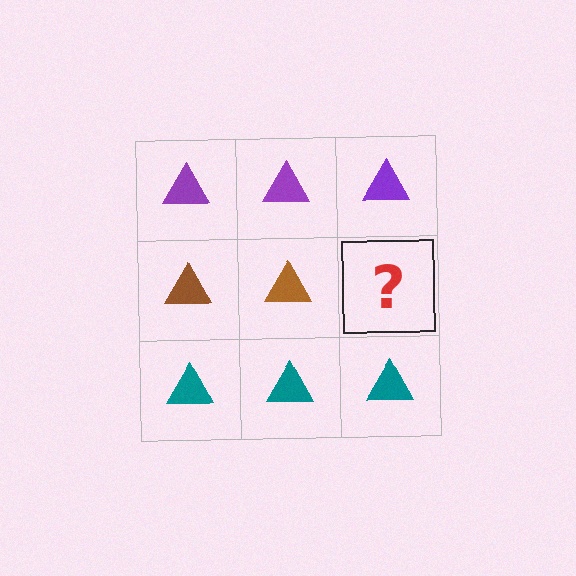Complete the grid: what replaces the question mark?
The question mark should be replaced with a brown triangle.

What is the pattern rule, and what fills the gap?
The rule is that each row has a consistent color. The gap should be filled with a brown triangle.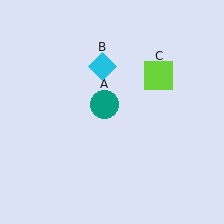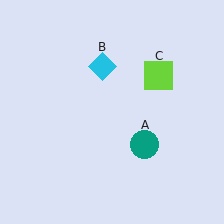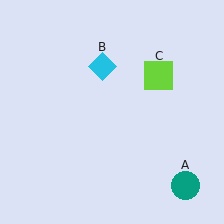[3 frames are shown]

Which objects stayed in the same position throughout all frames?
Cyan diamond (object B) and lime square (object C) remained stationary.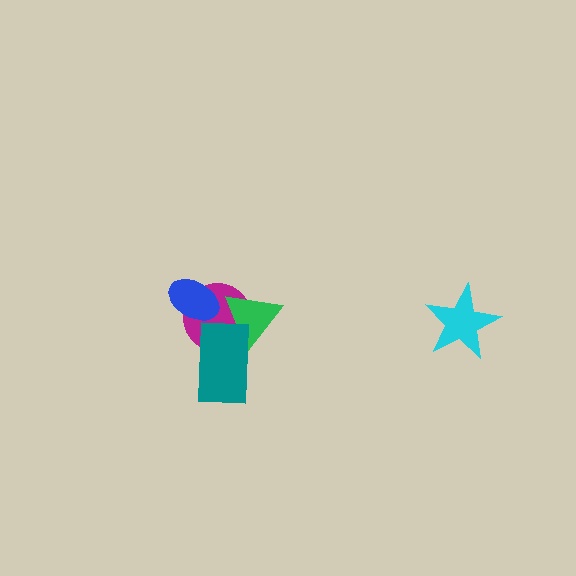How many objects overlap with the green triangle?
2 objects overlap with the green triangle.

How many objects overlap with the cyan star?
0 objects overlap with the cyan star.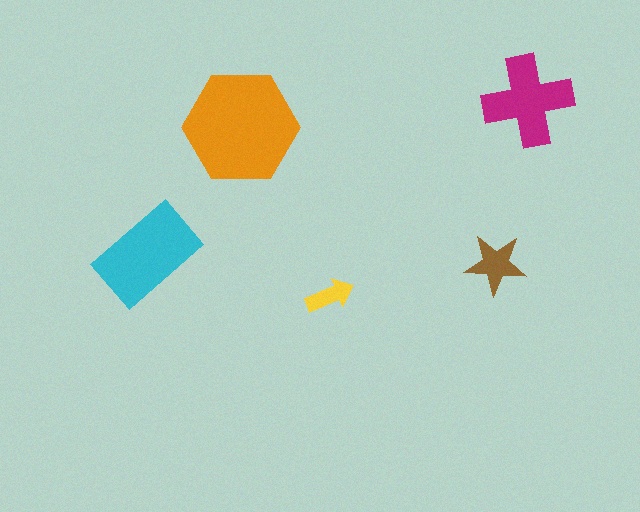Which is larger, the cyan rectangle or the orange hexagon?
The orange hexagon.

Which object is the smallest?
The yellow arrow.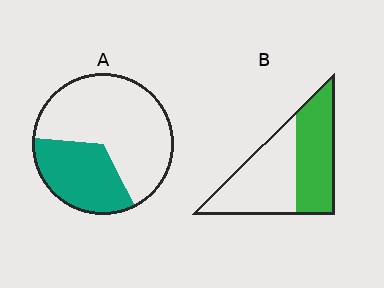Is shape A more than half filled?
No.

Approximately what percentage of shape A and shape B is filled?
A is approximately 35% and B is approximately 45%.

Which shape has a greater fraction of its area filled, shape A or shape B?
Shape B.